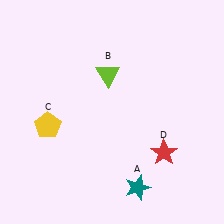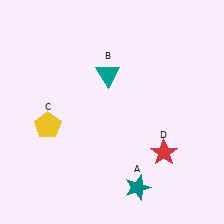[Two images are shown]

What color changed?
The triangle (B) changed from lime in Image 1 to teal in Image 2.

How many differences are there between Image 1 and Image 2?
There is 1 difference between the two images.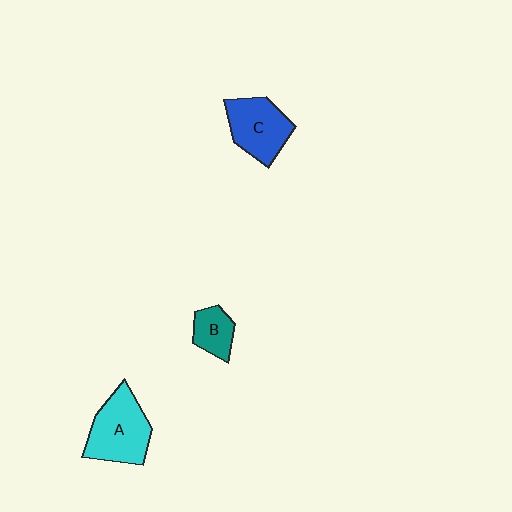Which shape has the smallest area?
Shape B (teal).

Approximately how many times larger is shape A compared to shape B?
Approximately 2.1 times.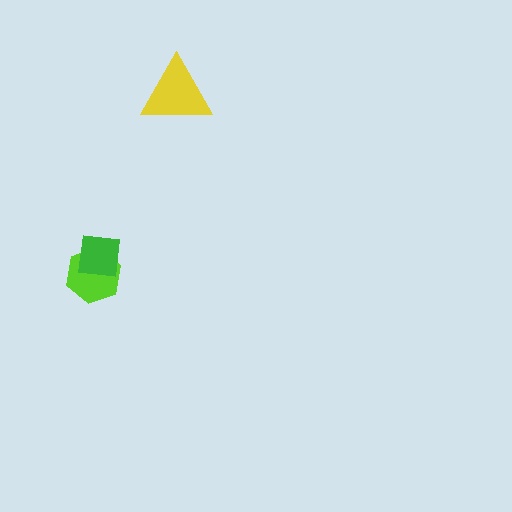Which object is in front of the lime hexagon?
The green square is in front of the lime hexagon.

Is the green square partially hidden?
No, no other shape covers it.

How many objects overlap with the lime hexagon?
1 object overlaps with the lime hexagon.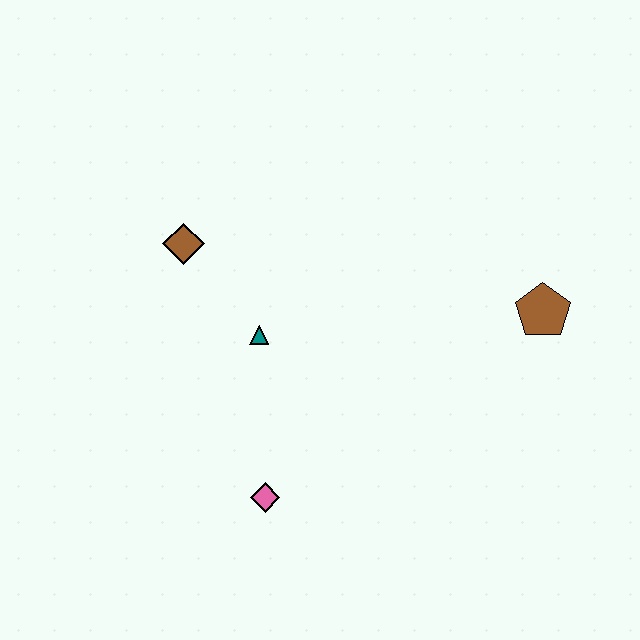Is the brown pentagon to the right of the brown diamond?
Yes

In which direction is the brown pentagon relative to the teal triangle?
The brown pentagon is to the right of the teal triangle.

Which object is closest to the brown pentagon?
The teal triangle is closest to the brown pentagon.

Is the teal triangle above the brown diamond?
No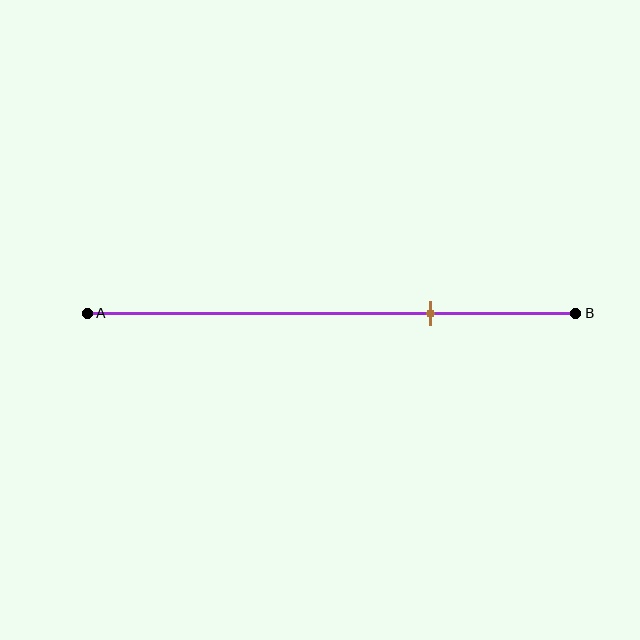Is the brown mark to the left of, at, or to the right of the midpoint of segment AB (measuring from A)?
The brown mark is to the right of the midpoint of segment AB.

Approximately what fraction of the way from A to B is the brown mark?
The brown mark is approximately 70% of the way from A to B.